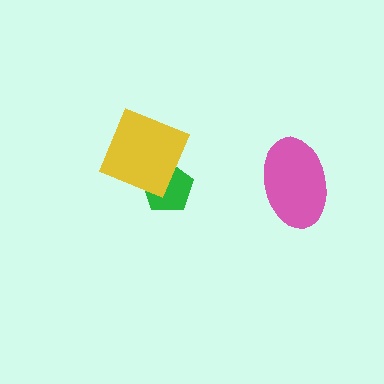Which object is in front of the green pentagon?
The yellow diamond is in front of the green pentagon.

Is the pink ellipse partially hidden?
No, no other shape covers it.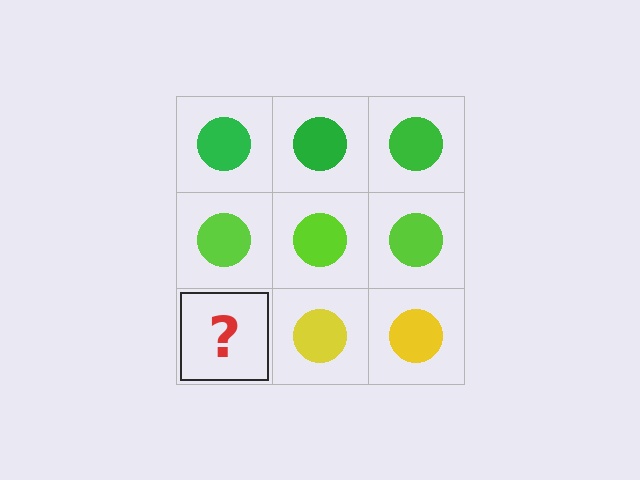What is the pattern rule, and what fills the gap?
The rule is that each row has a consistent color. The gap should be filled with a yellow circle.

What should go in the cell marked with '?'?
The missing cell should contain a yellow circle.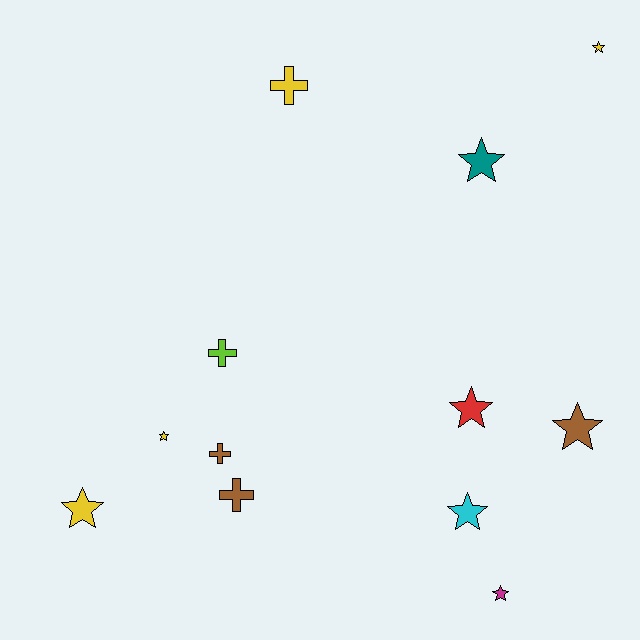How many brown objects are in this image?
There are 3 brown objects.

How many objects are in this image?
There are 12 objects.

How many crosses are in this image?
There are 4 crosses.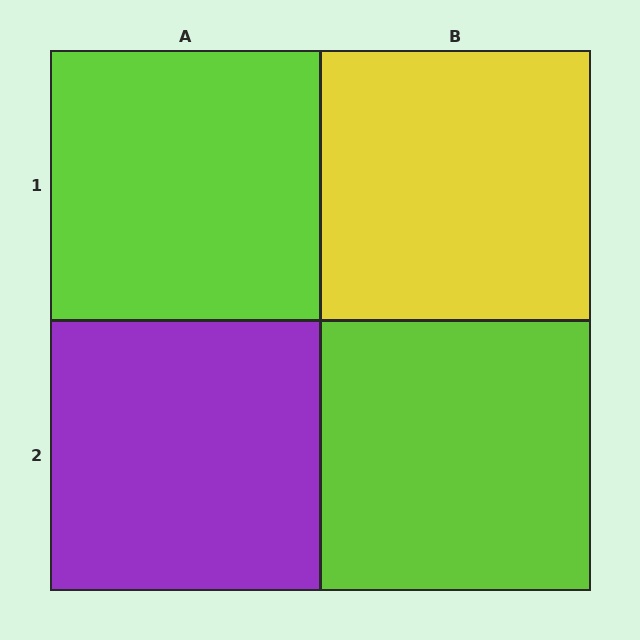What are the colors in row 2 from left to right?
Purple, lime.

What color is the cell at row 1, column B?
Yellow.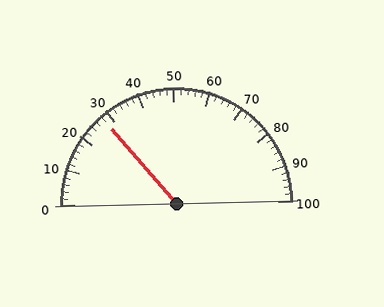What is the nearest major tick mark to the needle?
The nearest major tick mark is 30.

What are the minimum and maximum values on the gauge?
The gauge ranges from 0 to 100.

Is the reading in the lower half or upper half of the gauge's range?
The reading is in the lower half of the range (0 to 100).